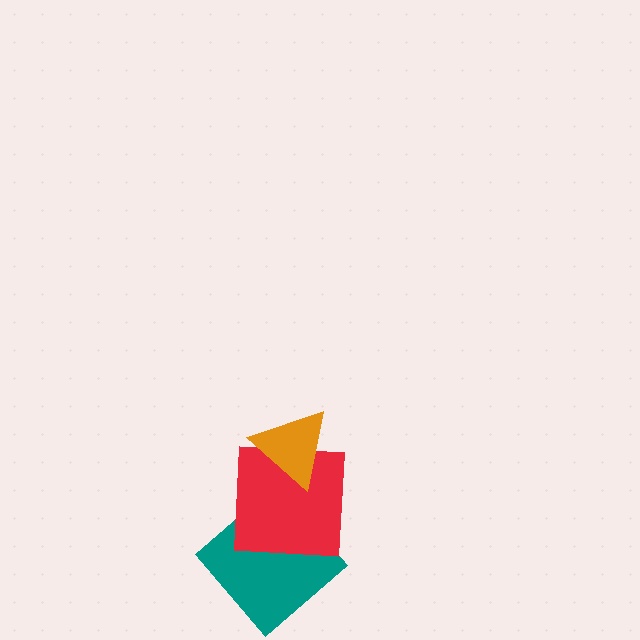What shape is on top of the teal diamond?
The red square is on top of the teal diamond.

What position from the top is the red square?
The red square is 2nd from the top.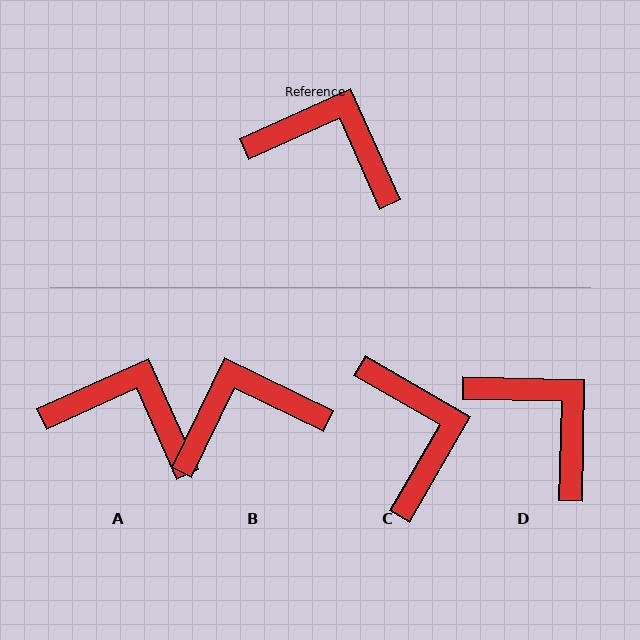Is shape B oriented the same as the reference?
No, it is off by about 40 degrees.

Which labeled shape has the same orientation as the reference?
A.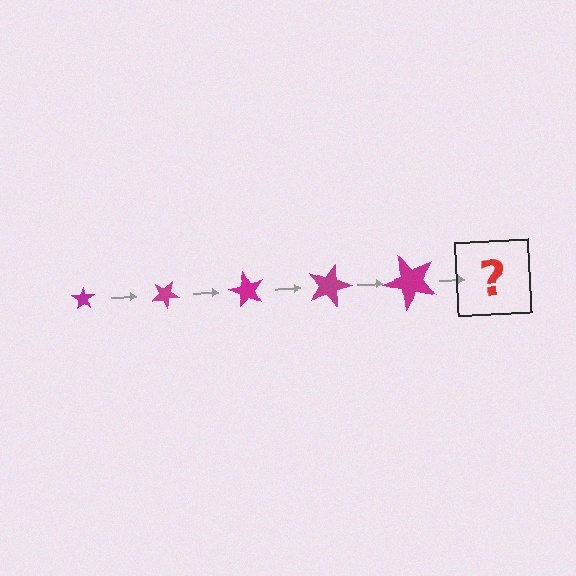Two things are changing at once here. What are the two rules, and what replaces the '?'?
The two rules are that the star grows larger each step and it rotates 30 degrees each step. The '?' should be a star, larger than the previous one and rotated 150 degrees from the start.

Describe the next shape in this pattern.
It should be a star, larger than the previous one and rotated 150 degrees from the start.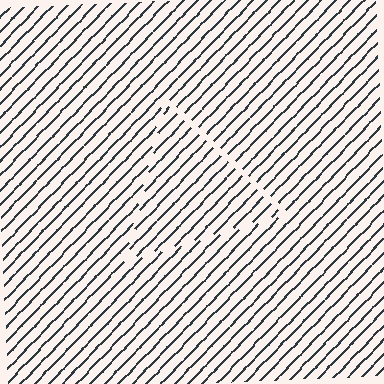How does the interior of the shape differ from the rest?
The interior of the shape contains the same grating, shifted by half a period — the contour is defined by the phase discontinuity where line-ends from the inner and outer gratings abut.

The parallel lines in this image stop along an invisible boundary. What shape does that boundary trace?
An illusory triangle. The interior of the shape contains the same grating, shifted by half a period — the contour is defined by the phase discontinuity where line-ends from the inner and outer gratings abut.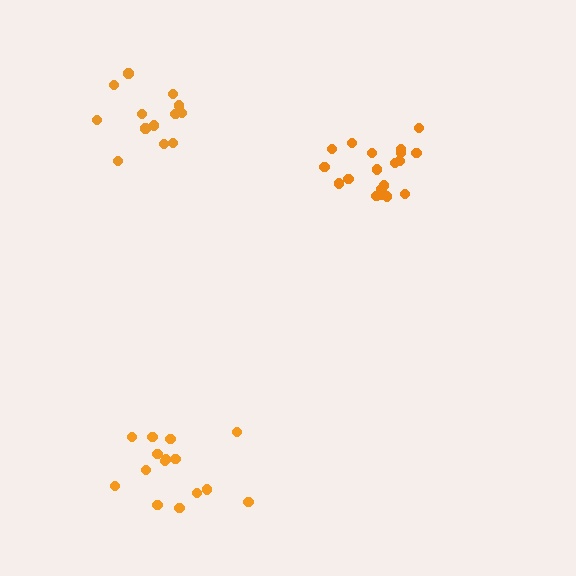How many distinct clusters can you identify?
There are 3 distinct clusters.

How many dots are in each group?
Group 1: 19 dots, Group 2: 15 dots, Group 3: 13 dots (47 total).